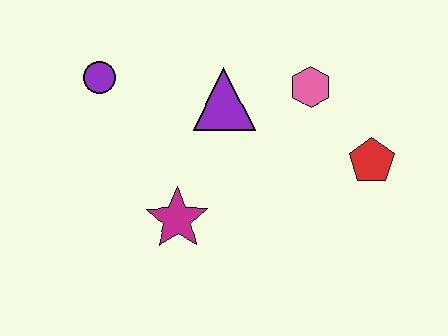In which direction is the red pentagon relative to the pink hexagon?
The red pentagon is below the pink hexagon.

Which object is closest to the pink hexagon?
The purple triangle is closest to the pink hexagon.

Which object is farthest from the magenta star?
The red pentagon is farthest from the magenta star.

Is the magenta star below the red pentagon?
Yes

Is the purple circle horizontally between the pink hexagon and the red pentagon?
No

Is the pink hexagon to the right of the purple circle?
Yes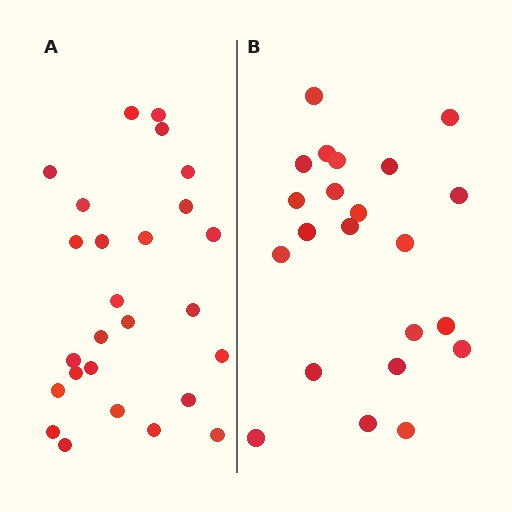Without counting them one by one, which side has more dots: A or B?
Region A (the left region) has more dots.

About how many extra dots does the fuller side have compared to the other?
Region A has about 4 more dots than region B.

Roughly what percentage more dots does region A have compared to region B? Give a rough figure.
About 20% more.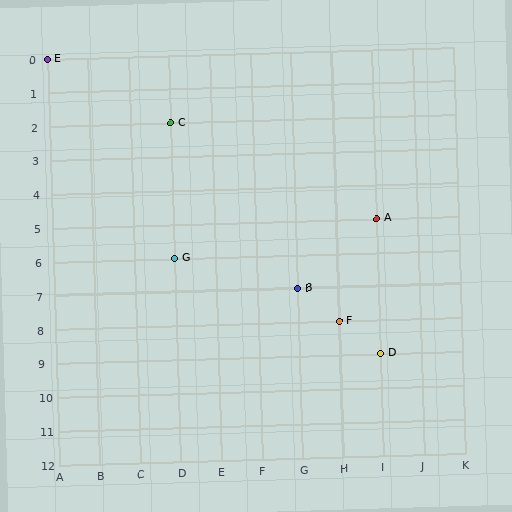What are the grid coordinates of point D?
Point D is at grid coordinates (I, 9).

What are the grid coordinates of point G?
Point G is at grid coordinates (D, 6).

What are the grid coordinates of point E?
Point E is at grid coordinates (A, 0).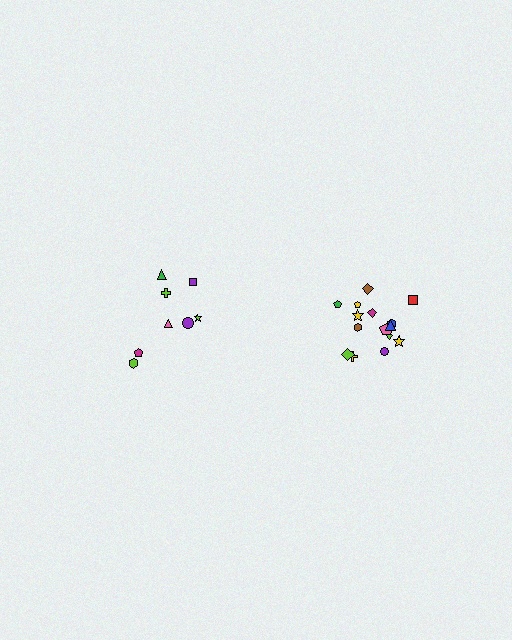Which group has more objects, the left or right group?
The right group.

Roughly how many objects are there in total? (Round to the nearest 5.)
Roughly 25 objects in total.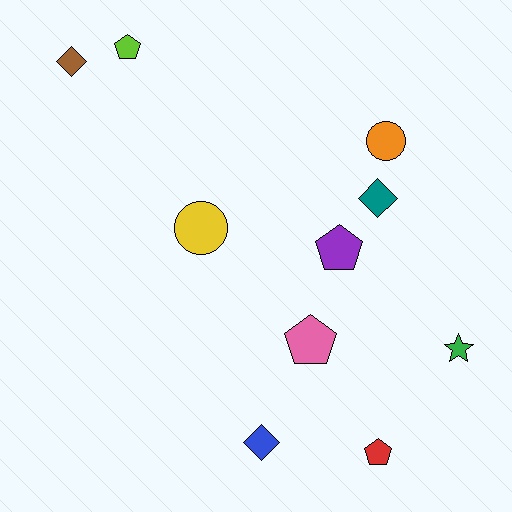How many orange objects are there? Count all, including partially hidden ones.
There is 1 orange object.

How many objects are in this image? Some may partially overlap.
There are 10 objects.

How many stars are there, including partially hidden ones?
There is 1 star.